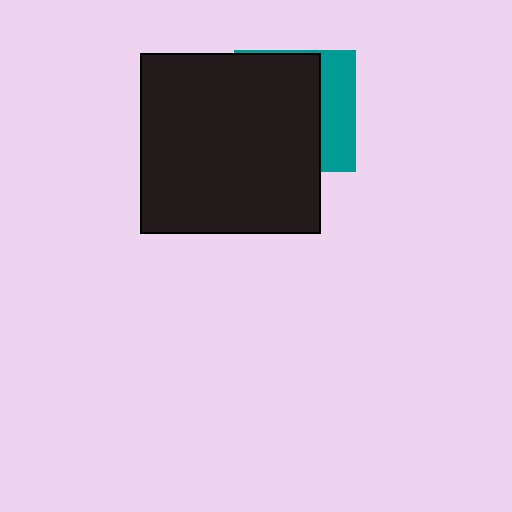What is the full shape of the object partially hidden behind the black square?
The partially hidden object is a teal square.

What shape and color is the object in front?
The object in front is a black square.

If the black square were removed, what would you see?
You would see the complete teal square.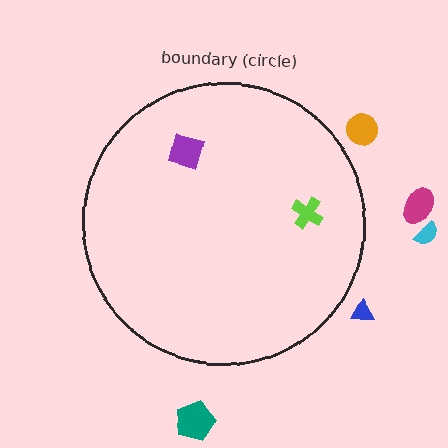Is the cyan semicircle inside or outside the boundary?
Outside.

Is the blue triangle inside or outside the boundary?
Outside.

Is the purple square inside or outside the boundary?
Inside.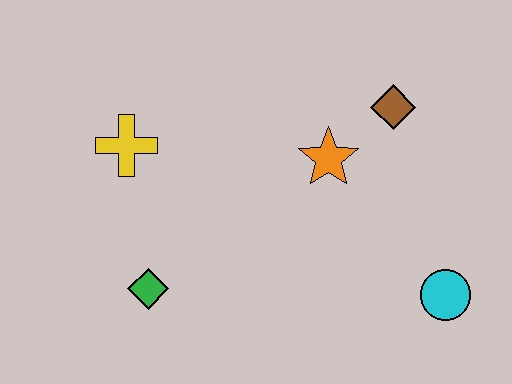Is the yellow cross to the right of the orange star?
No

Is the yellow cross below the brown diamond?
Yes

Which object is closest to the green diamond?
The yellow cross is closest to the green diamond.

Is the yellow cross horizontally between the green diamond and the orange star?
No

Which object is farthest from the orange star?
The green diamond is farthest from the orange star.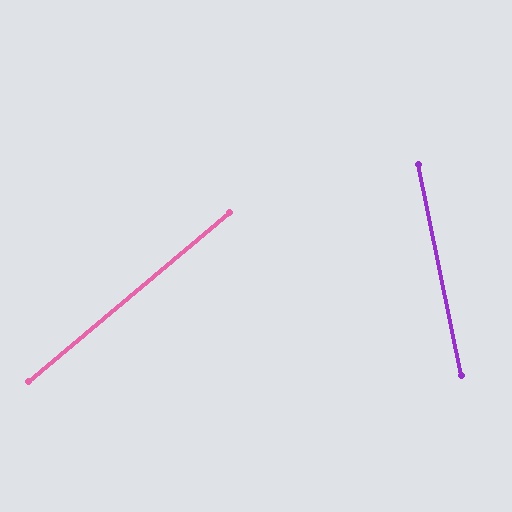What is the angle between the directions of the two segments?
Approximately 61 degrees.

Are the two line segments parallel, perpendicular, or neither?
Neither parallel nor perpendicular — they differ by about 61°.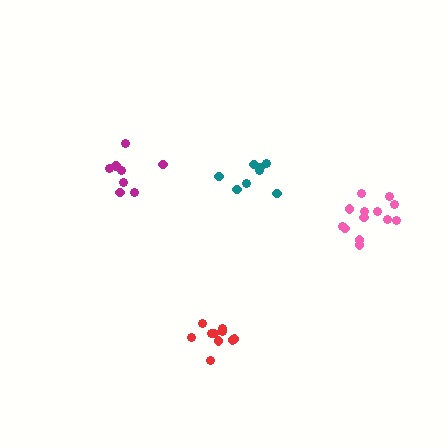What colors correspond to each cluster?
The clusters are colored: red, teal, magenta, pink.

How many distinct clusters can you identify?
There are 4 distinct clusters.